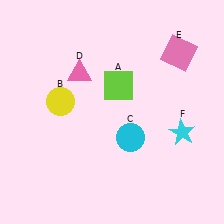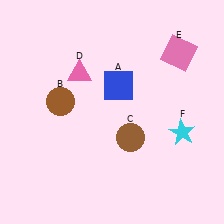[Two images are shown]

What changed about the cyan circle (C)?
In Image 1, C is cyan. In Image 2, it changed to brown.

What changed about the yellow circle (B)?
In Image 1, B is yellow. In Image 2, it changed to brown.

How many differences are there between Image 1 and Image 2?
There are 3 differences between the two images.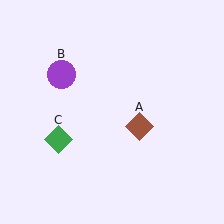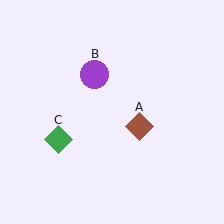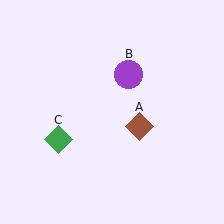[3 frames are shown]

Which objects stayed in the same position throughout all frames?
Brown diamond (object A) and green diamond (object C) remained stationary.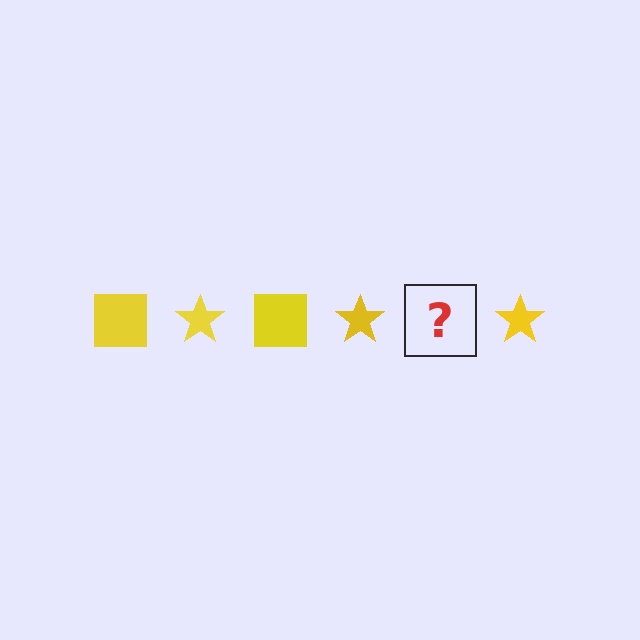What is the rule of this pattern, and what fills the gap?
The rule is that the pattern cycles through square, star shapes in yellow. The gap should be filled with a yellow square.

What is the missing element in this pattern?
The missing element is a yellow square.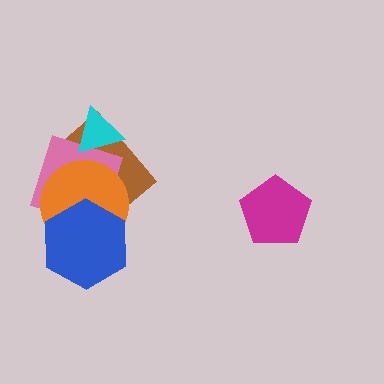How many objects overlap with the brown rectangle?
3 objects overlap with the brown rectangle.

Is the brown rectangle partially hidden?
Yes, it is partially covered by another shape.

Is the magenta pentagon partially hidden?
No, no other shape covers it.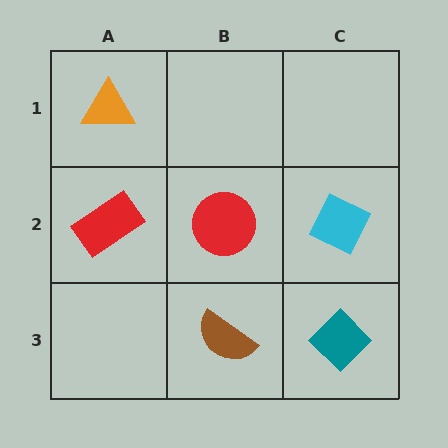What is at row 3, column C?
A teal diamond.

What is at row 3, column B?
A brown semicircle.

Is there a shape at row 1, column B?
No, that cell is empty.